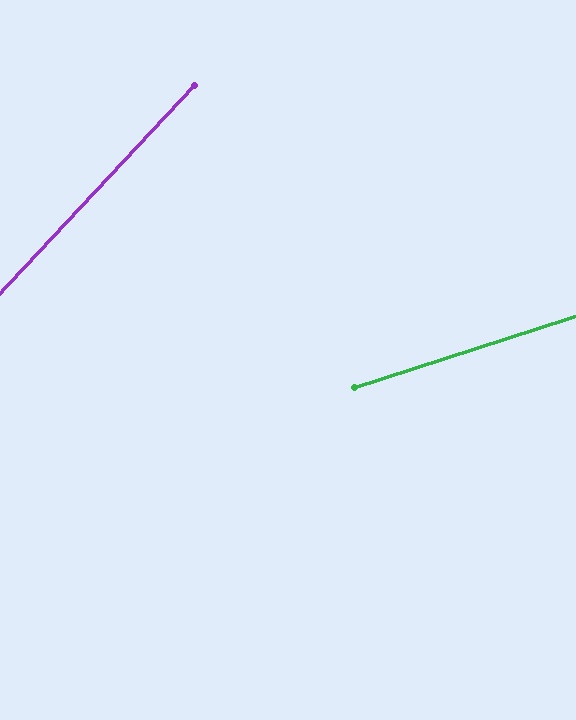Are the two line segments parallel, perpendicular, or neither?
Neither parallel nor perpendicular — they differ by about 29°.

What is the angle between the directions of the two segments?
Approximately 29 degrees.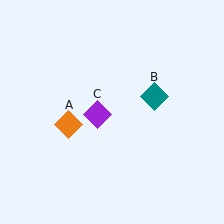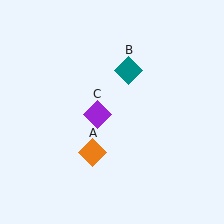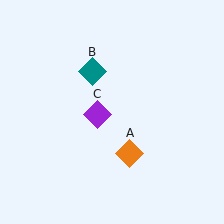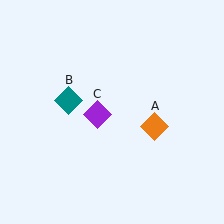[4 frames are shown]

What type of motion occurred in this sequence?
The orange diamond (object A), teal diamond (object B) rotated counterclockwise around the center of the scene.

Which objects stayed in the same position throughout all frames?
Purple diamond (object C) remained stationary.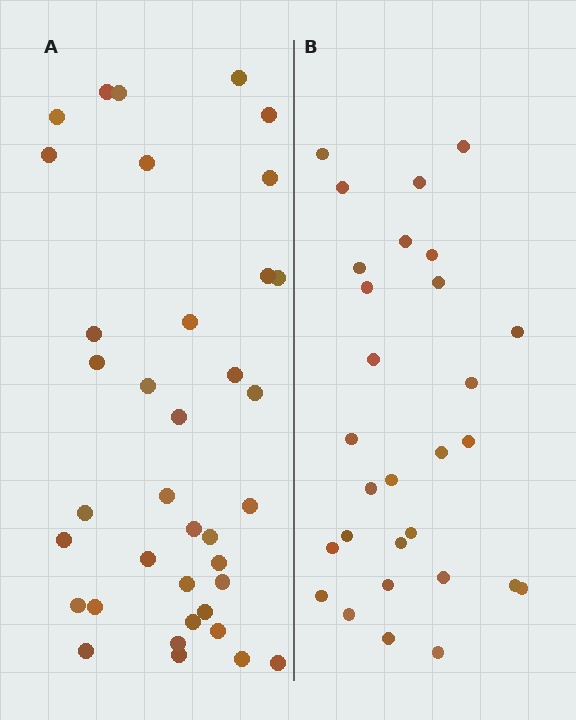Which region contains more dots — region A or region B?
Region A (the left region) has more dots.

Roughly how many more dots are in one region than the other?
Region A has roughly 8 or so more dots than region B.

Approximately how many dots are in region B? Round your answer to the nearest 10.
About 30 dots. (The exact count is 29, which rounds to 30.)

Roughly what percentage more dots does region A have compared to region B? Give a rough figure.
About 30% more.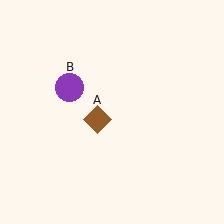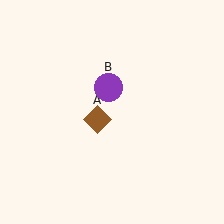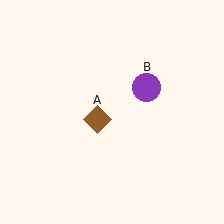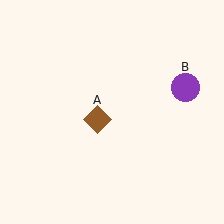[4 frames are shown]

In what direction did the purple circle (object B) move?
The purple circle (object B) moved right.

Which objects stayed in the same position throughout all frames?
Brown diamond (object A) remained stationary.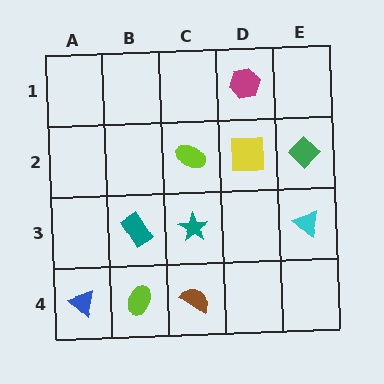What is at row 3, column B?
A teal rectangle.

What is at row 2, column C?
A lime ellipse.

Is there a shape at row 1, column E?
No, that cell is empty.